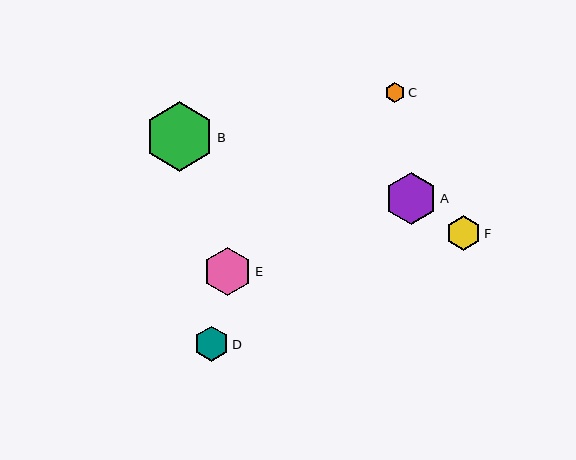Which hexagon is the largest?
Hexagon B is the largest with a size of approximately 69 pixels.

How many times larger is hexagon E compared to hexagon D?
Hexagon E is approximately 1.4 times the size of hexagon D.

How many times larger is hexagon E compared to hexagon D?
Hexagon E is approximately 1.4 times the size of hexagon D.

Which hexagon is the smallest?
Hexagon C is the smallest with a size of approximately 20 pixels.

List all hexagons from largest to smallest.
From largest to smallest: B, A, E, D, F, C.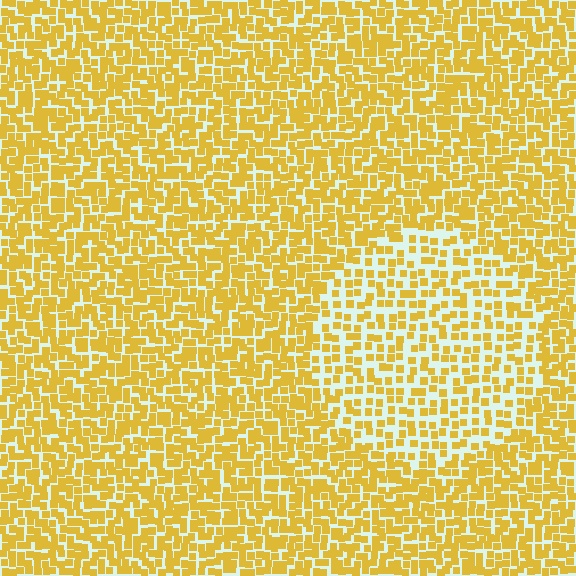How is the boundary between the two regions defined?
The boundary is defined by a change in element density (approximately 1.7x ratio). All elements are the same color, size, and shape.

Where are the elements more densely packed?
The elements are more densely packed outside the circle boundary.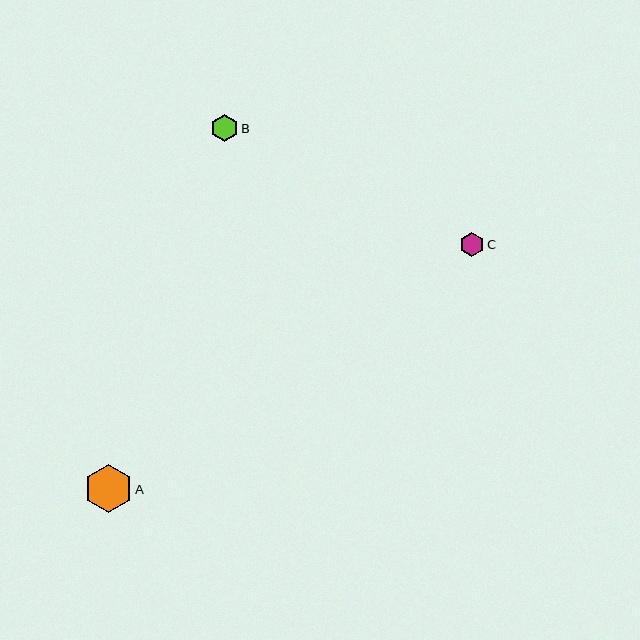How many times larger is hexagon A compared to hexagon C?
Hexagon A is approximately 1.9 times the size of hexagon C.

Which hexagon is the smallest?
Hexagon C is the smallest with a size of approximately 25 pixels.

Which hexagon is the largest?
Hexagon A is the largest with a size of approximately 48 pixels.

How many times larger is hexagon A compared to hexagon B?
Hexagon A is approximately 1.7 times the size of hexagon B.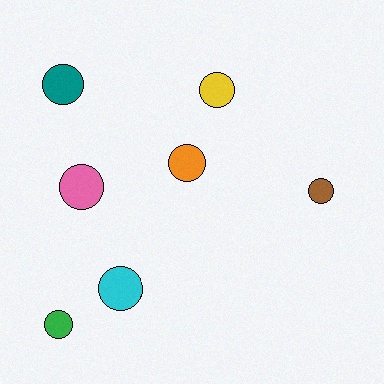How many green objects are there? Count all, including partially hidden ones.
There is 1 green object.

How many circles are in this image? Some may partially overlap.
There are 7 circles.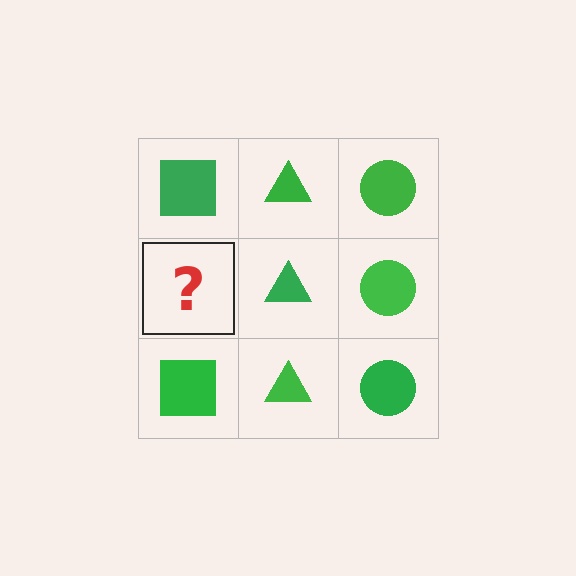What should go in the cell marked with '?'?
The missing cell should contain a green square.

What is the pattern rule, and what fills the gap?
The rule is that each column has a consistent shape. The gap should be filled with a green square.